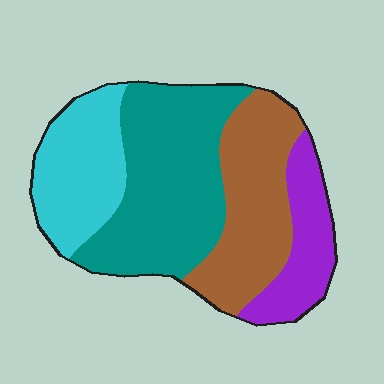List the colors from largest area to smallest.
From largest to smallest: teal, brown, cyan, purple.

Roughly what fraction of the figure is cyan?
Cyan takes up about one fifth (1/5) of the figure.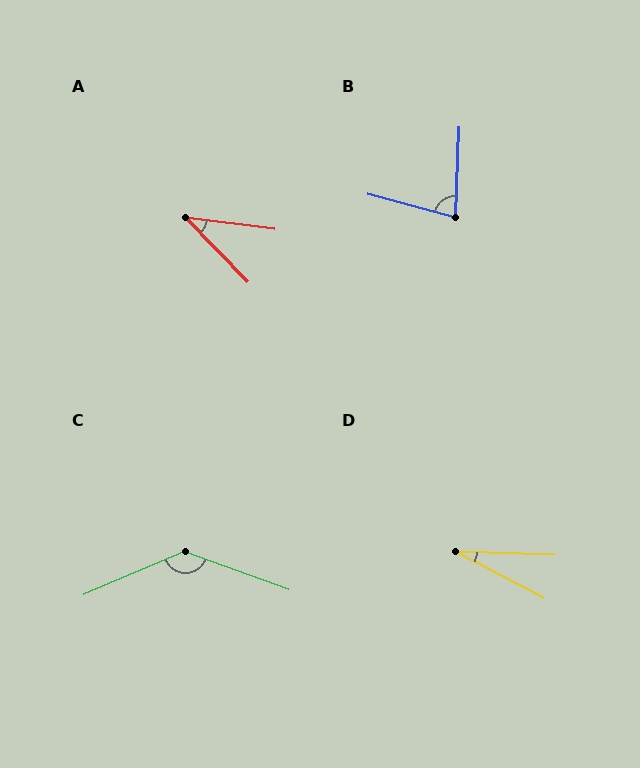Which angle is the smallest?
D, at approximately 26 degrees.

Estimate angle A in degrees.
Approximately 39 degrees.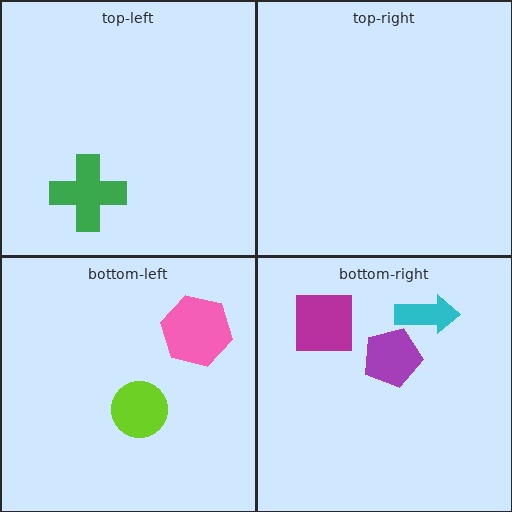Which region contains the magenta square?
The bottom-right region.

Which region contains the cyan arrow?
The bottom-right region.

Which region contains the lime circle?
The bottom-left region.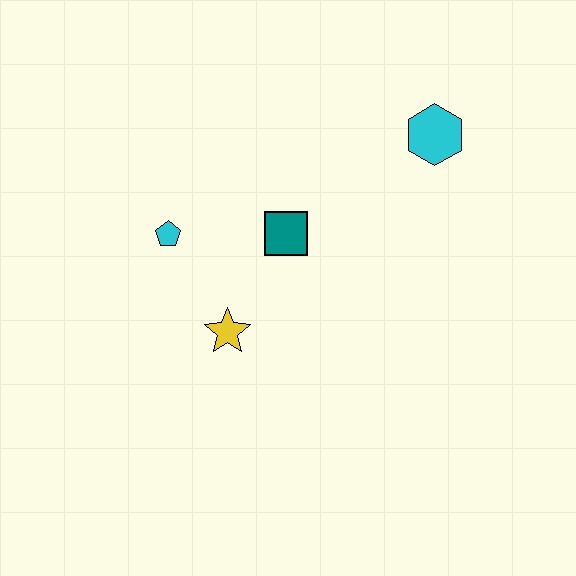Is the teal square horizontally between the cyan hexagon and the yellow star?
Yes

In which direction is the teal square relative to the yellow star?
The teal square is above the yellow star.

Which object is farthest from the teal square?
The cyan hexagon is farthest from the teal square.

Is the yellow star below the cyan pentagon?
Yes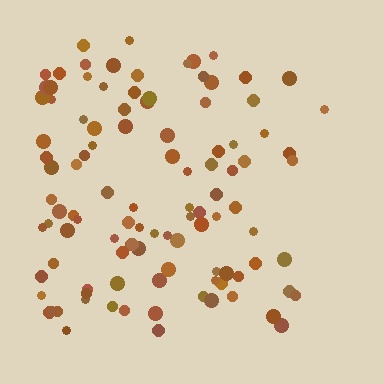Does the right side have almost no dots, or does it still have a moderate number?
Still a moderate number, just noticeably fewer than the left.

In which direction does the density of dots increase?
From right to left, with the left side densest.